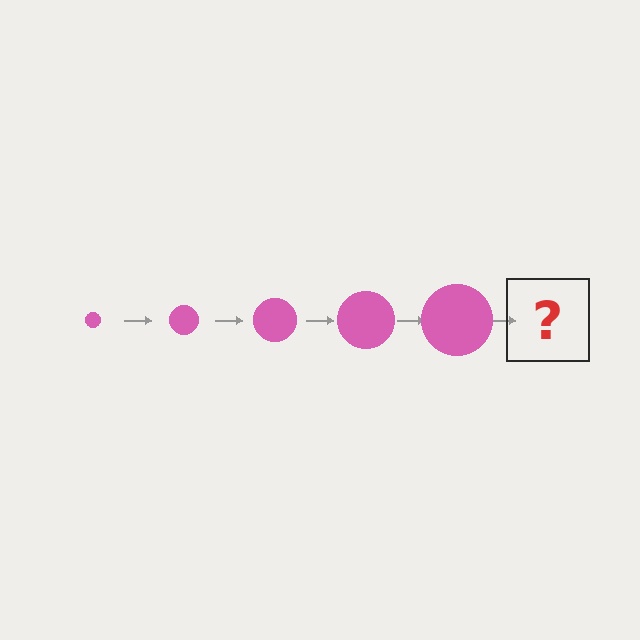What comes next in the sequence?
The next element should be a pink circle, larger than the previous one.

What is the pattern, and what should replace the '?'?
The pattern is that the circle gets progressively larger each step. The '?' should be a pink circle, larger than the previous one.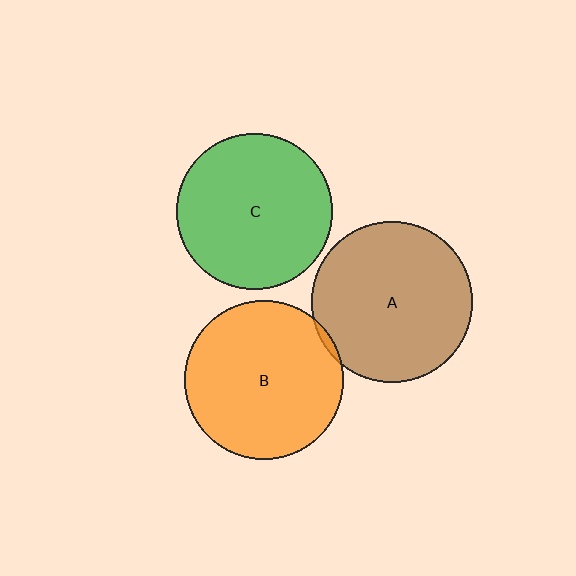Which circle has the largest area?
Circle A (brown).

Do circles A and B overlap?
Yes.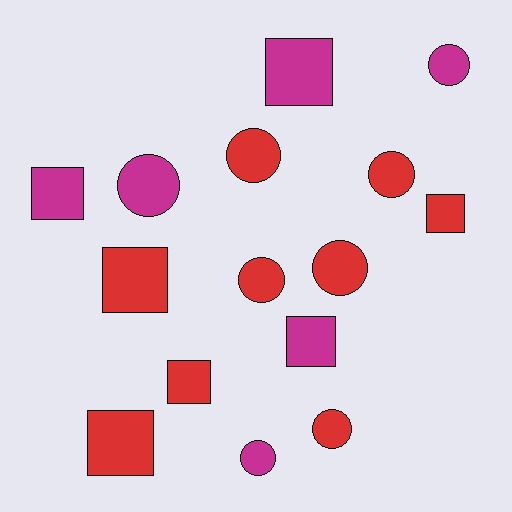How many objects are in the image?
There are 15 objects.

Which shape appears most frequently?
Circle, with 8 objects.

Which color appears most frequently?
Red, with 9 objects.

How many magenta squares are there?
There are 3 magenta squares.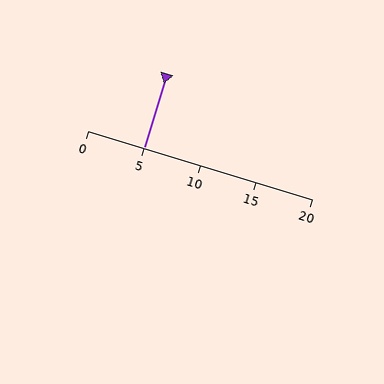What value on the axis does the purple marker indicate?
The marker indicates approximately 5.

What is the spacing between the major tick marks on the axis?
The major ticks are spaced 5 apart.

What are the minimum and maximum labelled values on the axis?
The axis runs from 0 to 20.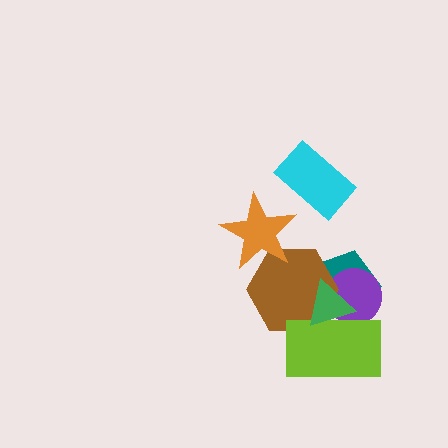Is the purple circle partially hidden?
Yes, it is partially covered by another shape.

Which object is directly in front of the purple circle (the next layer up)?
The brown hexagon is directly in front of the purple circle.